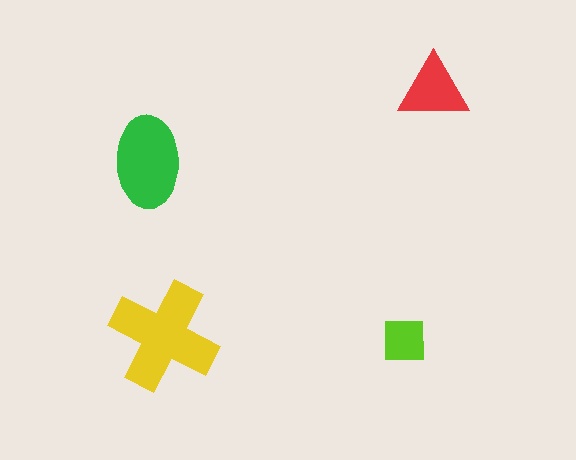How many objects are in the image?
There are 4 objects in the image.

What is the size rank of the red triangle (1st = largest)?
3rd.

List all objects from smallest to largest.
The lime square, the red triangle, the green ellipse, the yellow cross.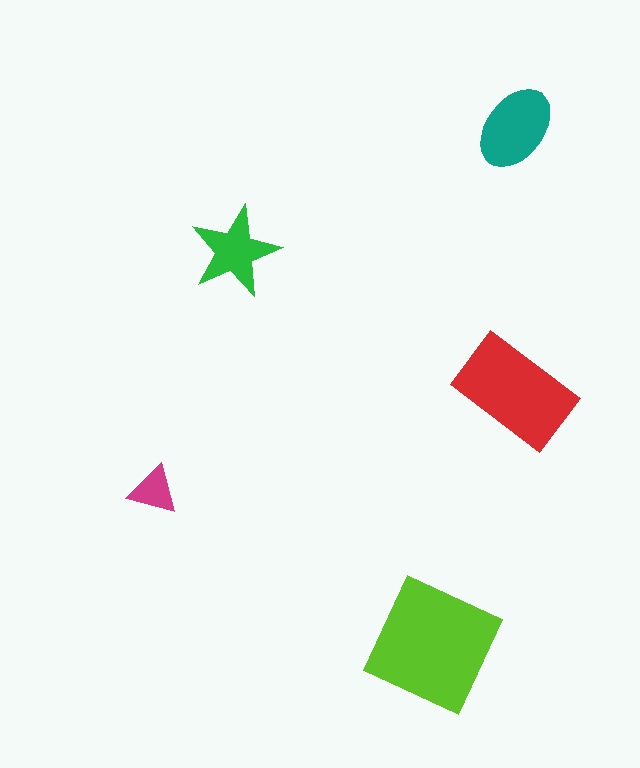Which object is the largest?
The lime square.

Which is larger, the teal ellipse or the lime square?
The lime square.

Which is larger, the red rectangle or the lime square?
The lime square.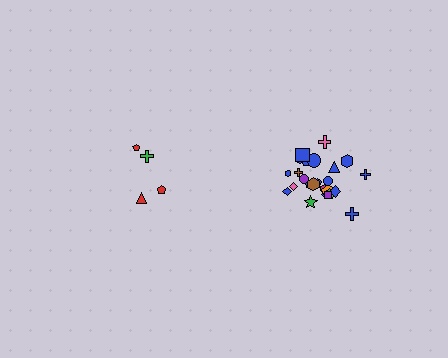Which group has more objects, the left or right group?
The right group.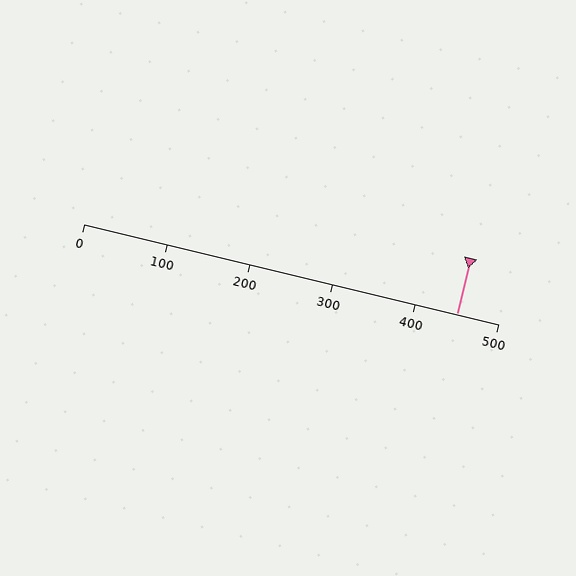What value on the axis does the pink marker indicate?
The marker indicates approximately 450.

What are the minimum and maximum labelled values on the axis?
The axis runs from 0 to 500.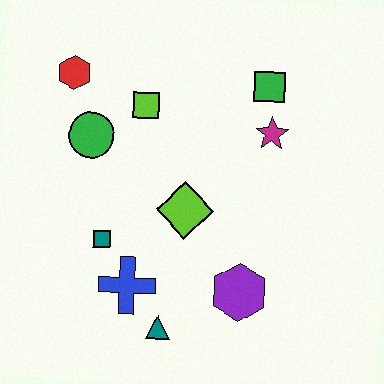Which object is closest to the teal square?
The blue cross is closest to the teal square.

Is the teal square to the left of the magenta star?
Yes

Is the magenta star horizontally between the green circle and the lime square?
No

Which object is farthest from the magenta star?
The teal triangle is farthest from the magenta star.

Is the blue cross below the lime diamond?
Yes